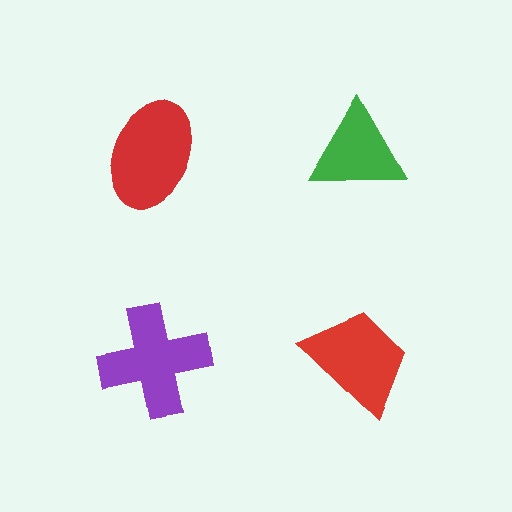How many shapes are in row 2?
2 shapes.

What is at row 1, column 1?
A red ellipse.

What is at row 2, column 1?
A purple cross.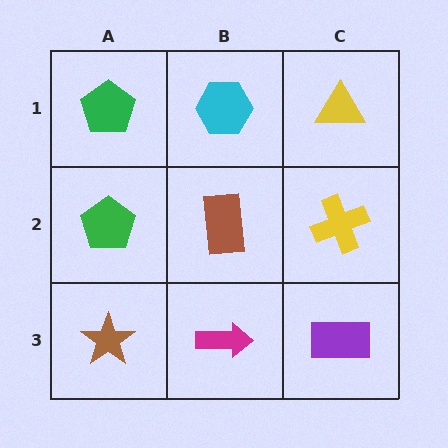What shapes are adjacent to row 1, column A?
A green pentagon (row 2, column A), a cyan hexagon (row 1, column B).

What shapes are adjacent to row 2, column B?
A cyan hexagon (row 1, column B), a magenta arrow (row 3, column B), a green pentagon (row 2, column A), a yellow cross (row 2, column C).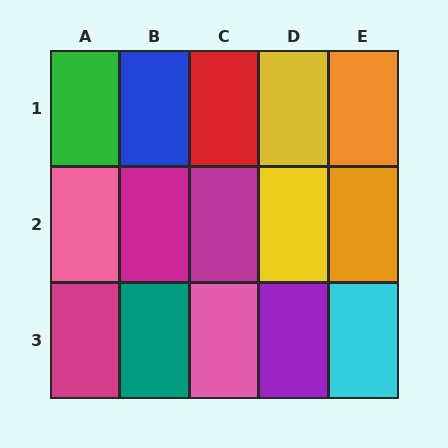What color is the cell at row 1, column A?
Green.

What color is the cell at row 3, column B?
Teal.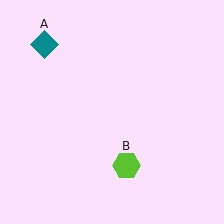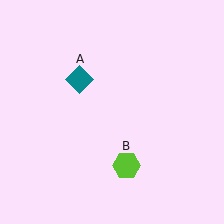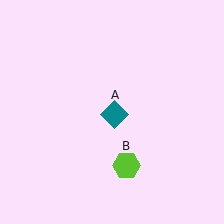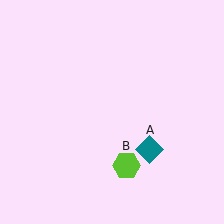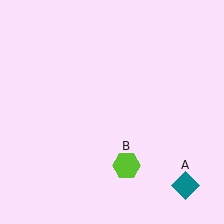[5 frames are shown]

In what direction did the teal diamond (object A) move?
The teal diamond (object A) moved down and to the right.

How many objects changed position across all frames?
1 object changed position: teal diamond (object A).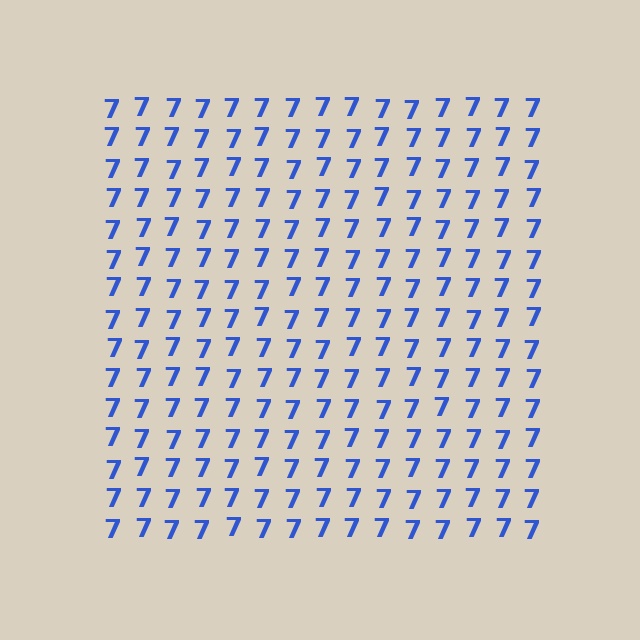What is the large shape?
The large shape is a square.